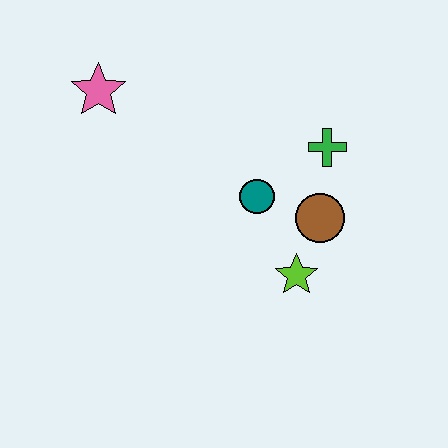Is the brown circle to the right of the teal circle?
Yes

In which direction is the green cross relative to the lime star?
The green cross is above the lime star.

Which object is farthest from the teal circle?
The pink star is farthest from the teal circle.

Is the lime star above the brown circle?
No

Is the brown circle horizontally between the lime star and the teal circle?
No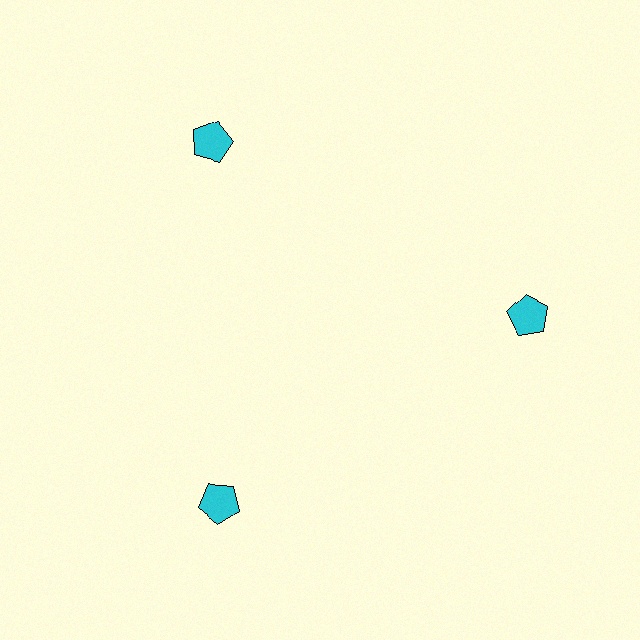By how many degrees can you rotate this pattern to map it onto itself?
The pattern maps onto itself every 120 degrees of rotation.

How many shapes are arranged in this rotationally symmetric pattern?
There are 3 shapes, arranged in 3 groups of 1.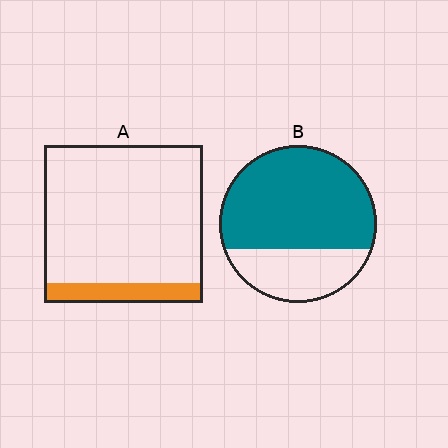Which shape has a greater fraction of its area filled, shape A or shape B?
Shape B.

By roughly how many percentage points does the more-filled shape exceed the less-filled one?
By roughly 55 percentage points (B over A).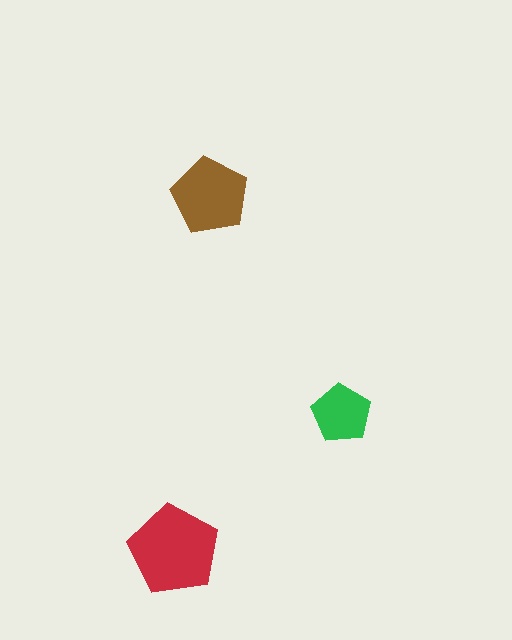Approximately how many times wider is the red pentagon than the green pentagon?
About 1.5 times wider.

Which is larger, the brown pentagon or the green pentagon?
The brown one.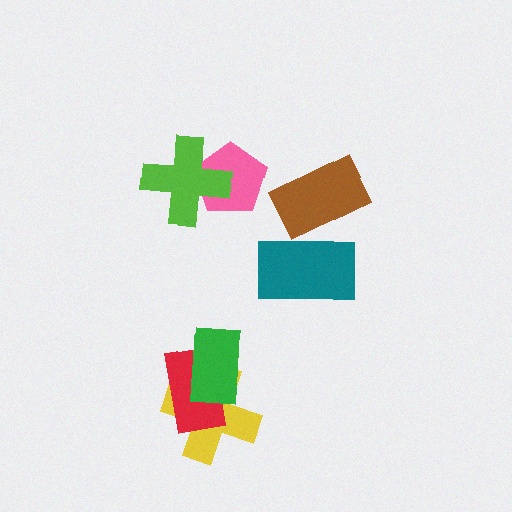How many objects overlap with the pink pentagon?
1 object overlaps with the pink pentagon.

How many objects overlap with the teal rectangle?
1 object overlaps with the teal rectangle.